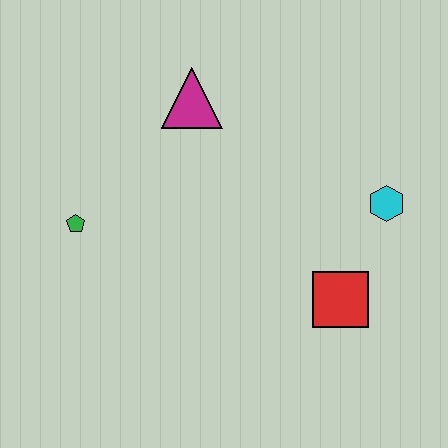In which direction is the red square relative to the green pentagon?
The red square is to the right of the green pentagon.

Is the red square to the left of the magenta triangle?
No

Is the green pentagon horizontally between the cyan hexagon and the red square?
No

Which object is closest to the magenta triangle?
The green pentagon is closest to the magenta triangle.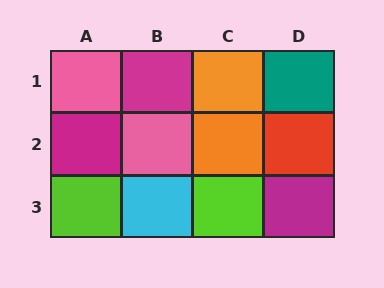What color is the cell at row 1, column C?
Orange.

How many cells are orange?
2 cells are orange.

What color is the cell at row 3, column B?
Cyan.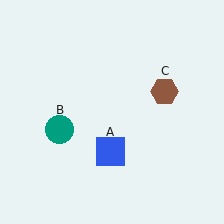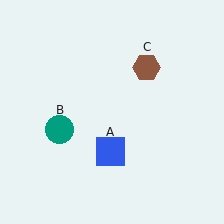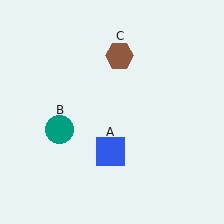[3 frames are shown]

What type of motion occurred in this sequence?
The brown hexagon (object C) rotated counterclockwise around the center of the scene.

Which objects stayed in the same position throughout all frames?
Blue square (object A) and teal circle (object B) remained stationary.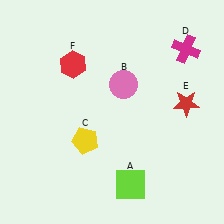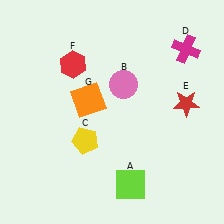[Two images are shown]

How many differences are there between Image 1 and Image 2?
There is 1 difference between the two images.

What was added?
An orange square (G) was added in Image 2.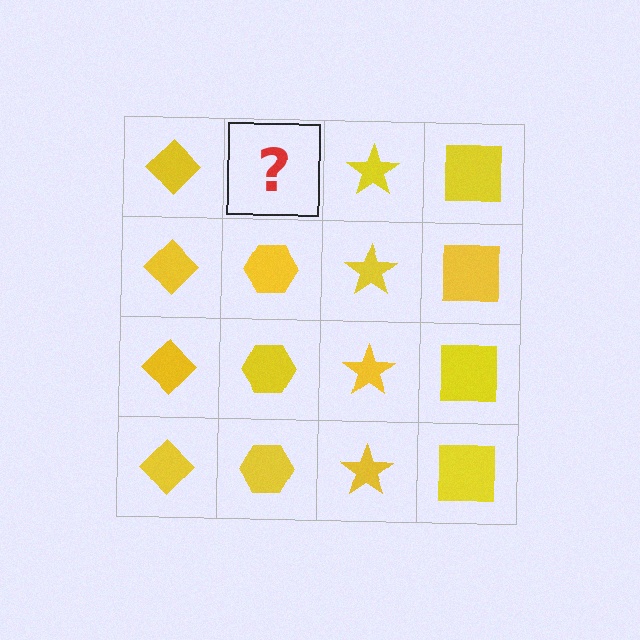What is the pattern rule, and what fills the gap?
The rule is that each column has a consistent shape. The gap should be filled with a yellow hexagon.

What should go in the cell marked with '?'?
The missing cell should contain a yellow hexagon.